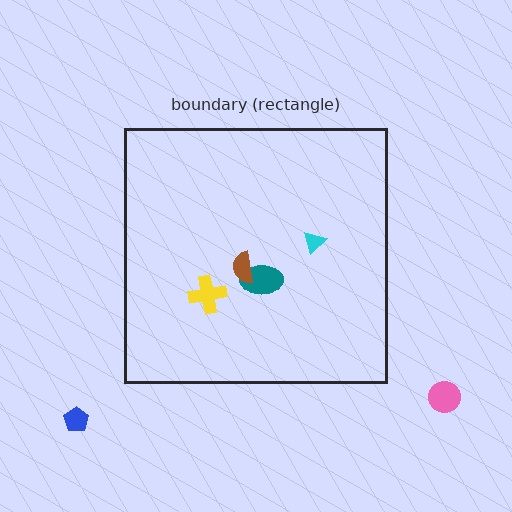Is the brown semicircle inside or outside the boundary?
Inside.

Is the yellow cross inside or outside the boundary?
Inside.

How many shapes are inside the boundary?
4 inside, 2 outside.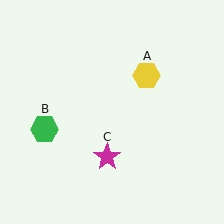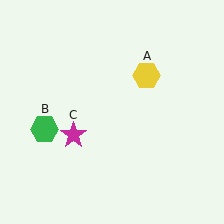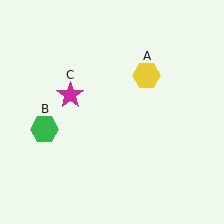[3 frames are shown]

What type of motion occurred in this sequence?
The magenta star (object C) rotated clockwise around the center of the scene.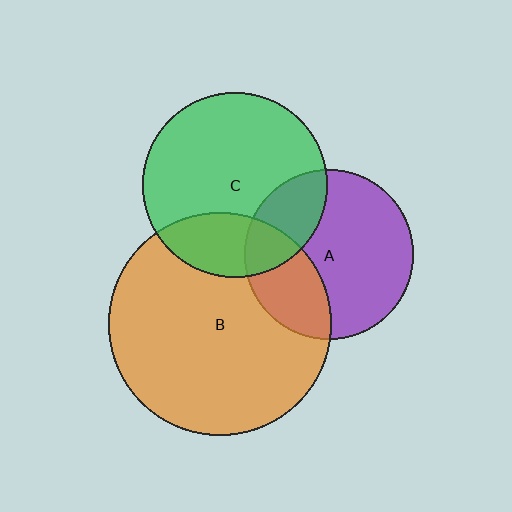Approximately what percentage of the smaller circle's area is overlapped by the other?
Approximately 30%.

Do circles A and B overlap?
Yes.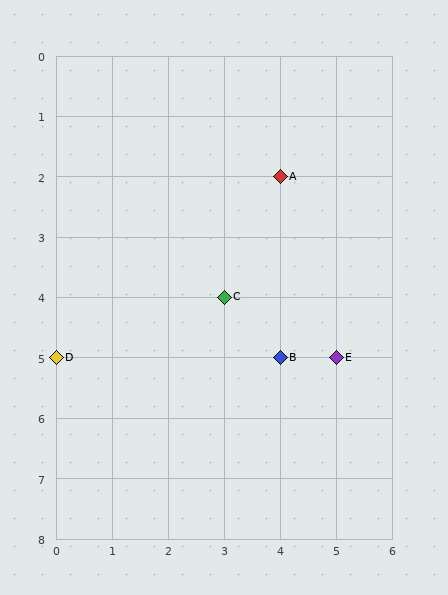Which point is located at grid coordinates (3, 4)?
Point C is at (3, 4).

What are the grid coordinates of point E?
Point E is at grid coordinates (5, 5).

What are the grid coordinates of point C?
Point C is at grid coordinates (3, 4).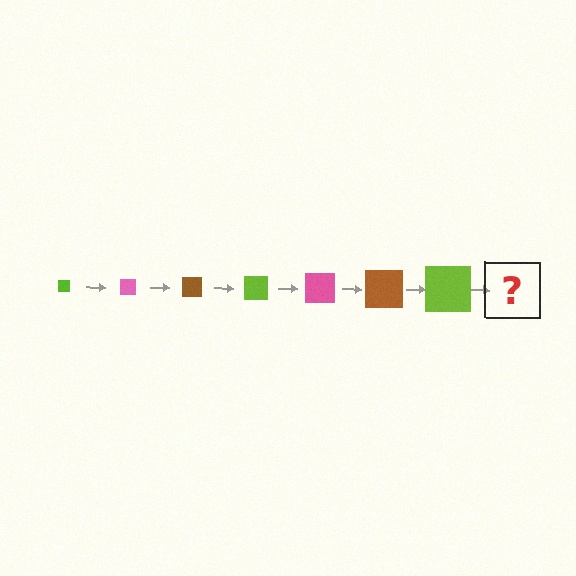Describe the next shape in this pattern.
It should be a pink square, larger than the previous one.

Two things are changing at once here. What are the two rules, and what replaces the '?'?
The two rules are that the square grows larger each step and the color cycles through lime, pink, and brown. The '?' should be a pink square, larger than the previous one.